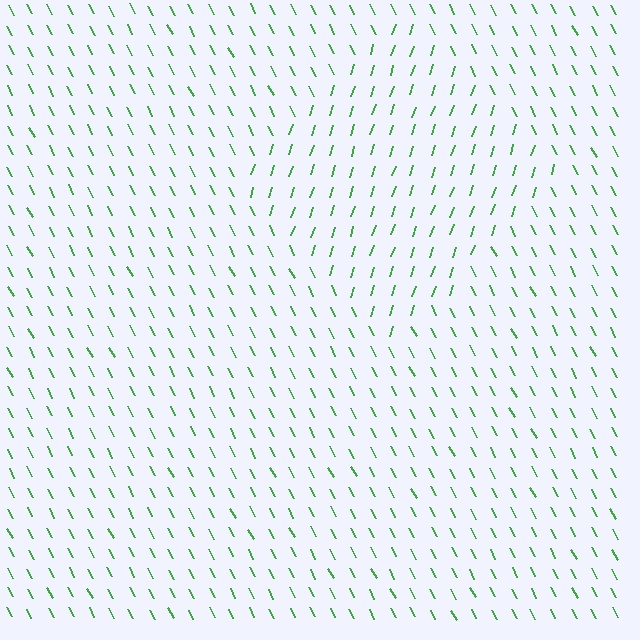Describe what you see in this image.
The image is filled with small green line segments. A diamond region in the image has lines oriented differently from the surrounding lines, creating a visible texture boundary.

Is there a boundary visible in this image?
Yes, there is a texture boundary formed by a change in line orientation.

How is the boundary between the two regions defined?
The boundary is defined purely by a change in line orientation (approximately 45 degrees difference). All lines are the same color and thickness.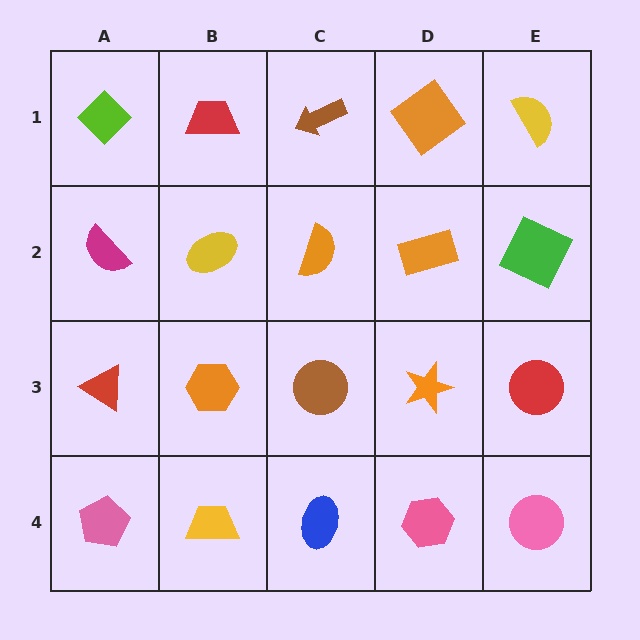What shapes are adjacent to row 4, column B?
An orange hexagon (row 3, column B), a pink pentagon (row 4, column A), a blue ellipse (row 4, column C).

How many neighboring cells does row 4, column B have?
3.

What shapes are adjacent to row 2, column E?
A yellow semicircle (row 1, column E), a red circle (row 3, column E), an orange rectangle (row 2, column D).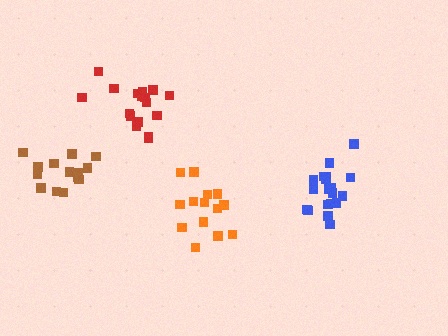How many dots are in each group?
Group 1: 19 dots, Group 2: 17 dots, Group 3: 14 dots, Group 4: 14 dots (64 total).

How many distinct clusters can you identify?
There are 4 distinct clusters.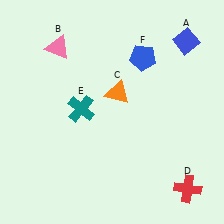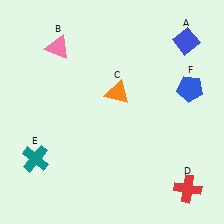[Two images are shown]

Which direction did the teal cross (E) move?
The teal cross (E) moved down.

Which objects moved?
The objects that moved are: the teal cross (E), the blue pentagon (F).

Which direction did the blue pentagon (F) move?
The blue pentagon (F) moved right.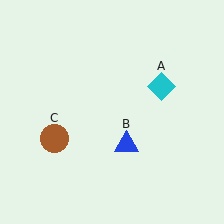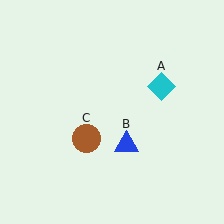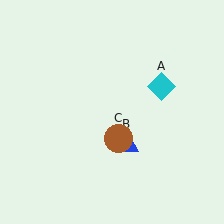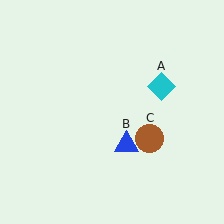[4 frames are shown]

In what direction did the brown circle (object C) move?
The brown circle (object C) moved right.